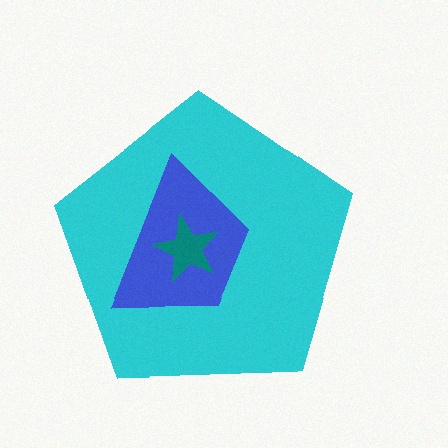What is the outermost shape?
The cyan pentagon.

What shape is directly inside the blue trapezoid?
The teal star.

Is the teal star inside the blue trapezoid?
Yes.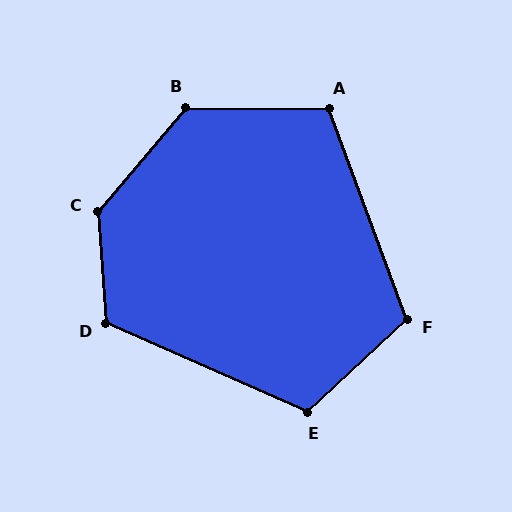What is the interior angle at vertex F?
Approximately 112 degrees (obtuse).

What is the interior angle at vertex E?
Approximately 113 degrees (obtuse).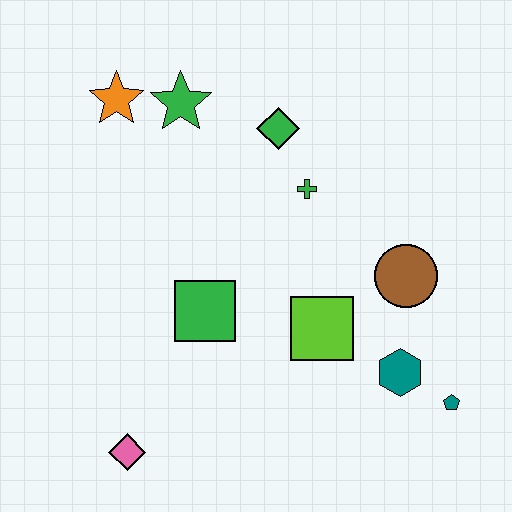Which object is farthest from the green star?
The teal pentagon is farthest from the green star.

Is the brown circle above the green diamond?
No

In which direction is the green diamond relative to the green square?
The green diamond is above the green square.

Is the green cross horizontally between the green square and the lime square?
Yes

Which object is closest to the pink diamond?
The green square is closest to the pink diamond.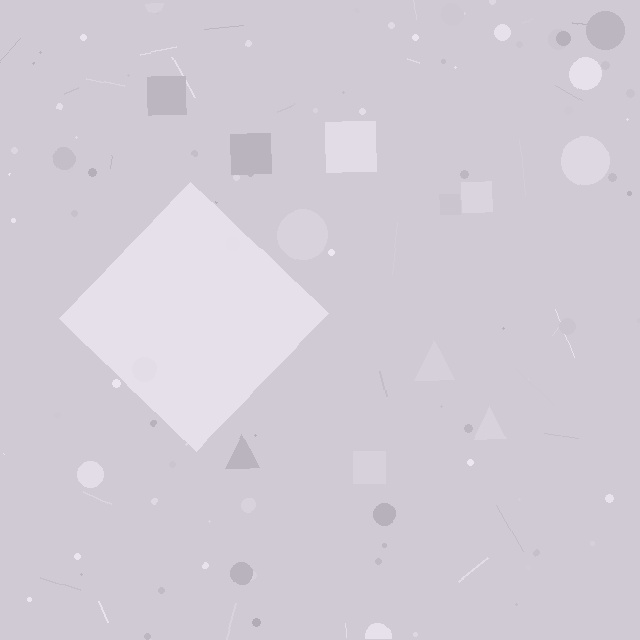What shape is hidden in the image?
A diamond is hidden in the image.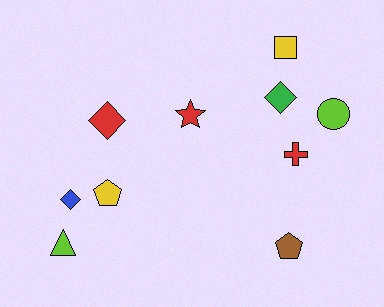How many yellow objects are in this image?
There are 2 yellow objects.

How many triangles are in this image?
There is 1 triangle.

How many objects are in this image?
There are 10 objects.